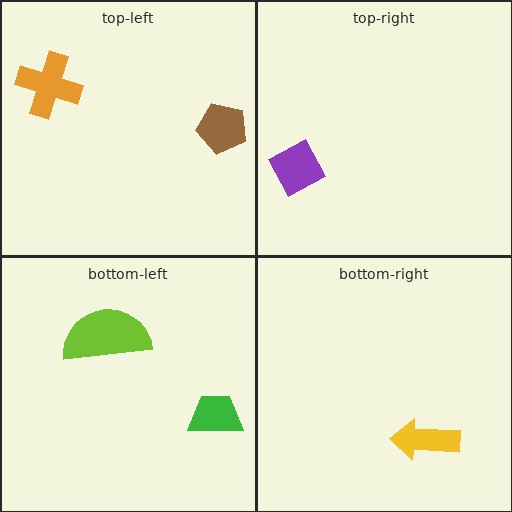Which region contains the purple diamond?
The top-right region.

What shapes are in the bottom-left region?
The lime semicircle, the green trapezoid.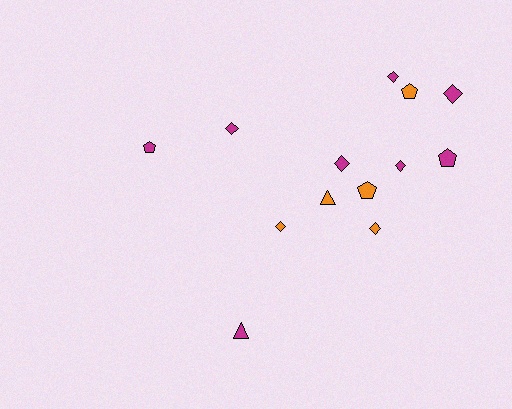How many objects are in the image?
There are 13 objects.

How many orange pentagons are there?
There are 2 orange pentagons.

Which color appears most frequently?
Magenta, with 8 objects.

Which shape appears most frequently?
Diamond, with 7 objects.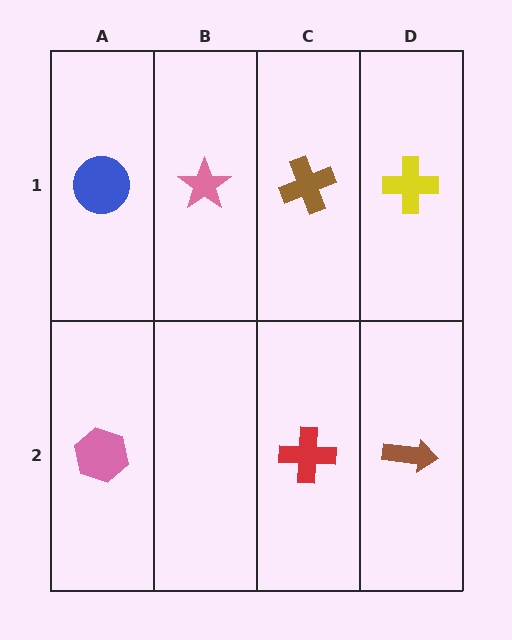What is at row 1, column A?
A blue circle.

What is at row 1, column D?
A yellow cross.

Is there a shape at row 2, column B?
No, that cell is empty.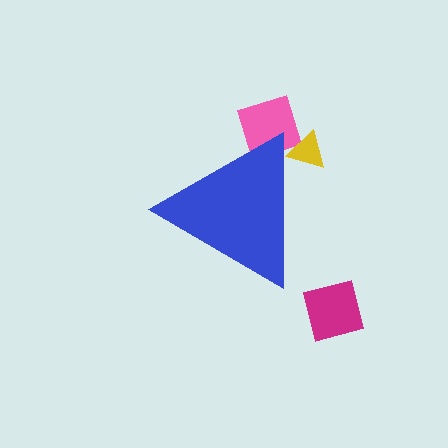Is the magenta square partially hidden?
No, the magenta square is fully visible.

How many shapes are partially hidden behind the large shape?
2 shapes are partially hidden.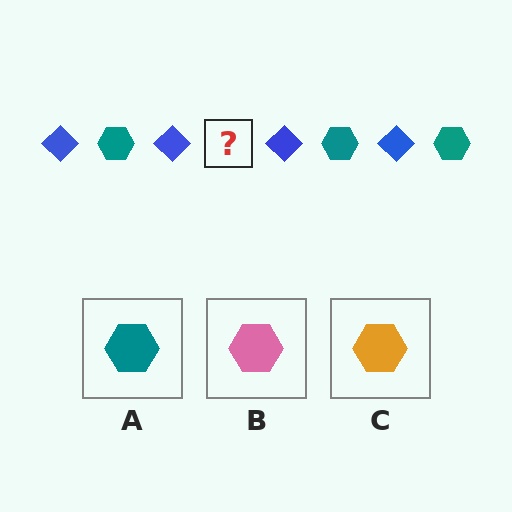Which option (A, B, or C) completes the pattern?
A.